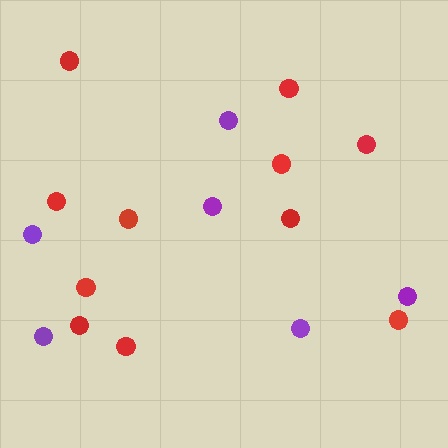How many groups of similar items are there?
There are 2 groups: one group of red circles (11) and one group of purple circles (6).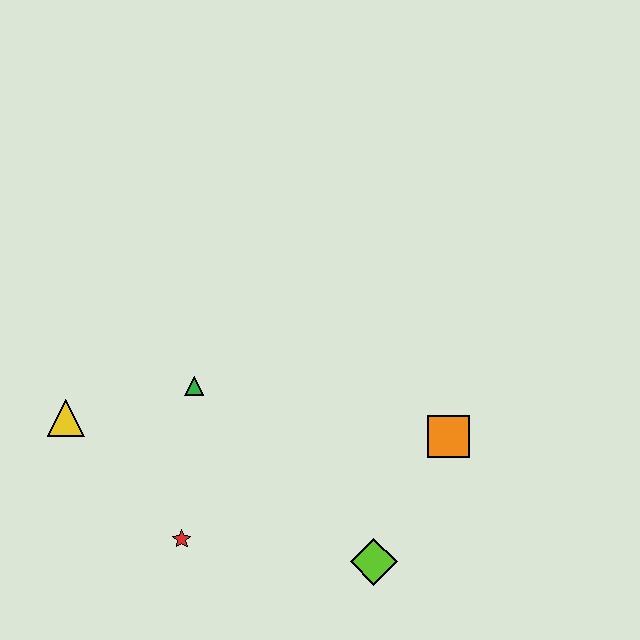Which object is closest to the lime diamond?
The orange square is closest to the lime diamond.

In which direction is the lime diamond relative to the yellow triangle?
The lime diamond is to the right of the yellow triangle.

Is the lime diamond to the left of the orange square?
Yes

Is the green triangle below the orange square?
No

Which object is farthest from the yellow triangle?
The orange square is farthest from the yellow triangle.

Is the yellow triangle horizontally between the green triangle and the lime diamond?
No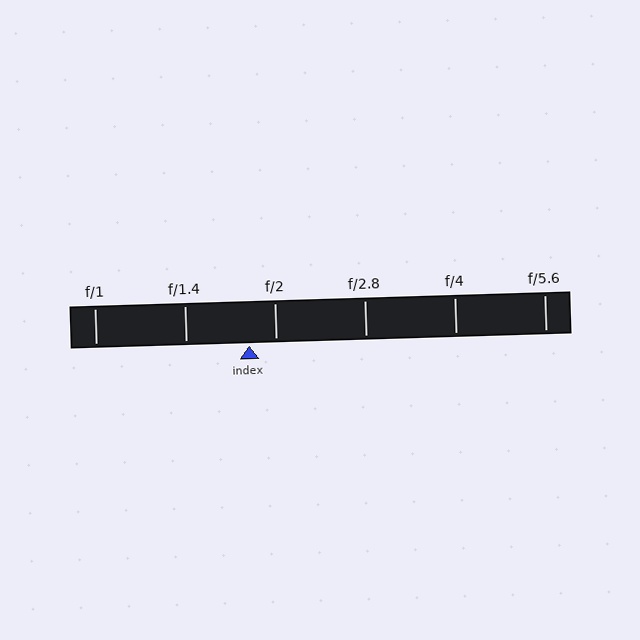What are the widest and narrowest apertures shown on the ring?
The widest aperture shown is f/1 and the narrowest is f/5.6.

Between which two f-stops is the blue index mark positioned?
The index mark is between f/1.4 and f/2.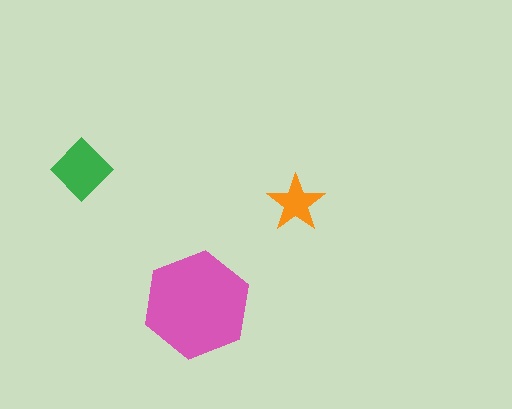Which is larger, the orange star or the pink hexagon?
The pink hexagon.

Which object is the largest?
The pink hexagon.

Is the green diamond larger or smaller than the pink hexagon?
Smaller.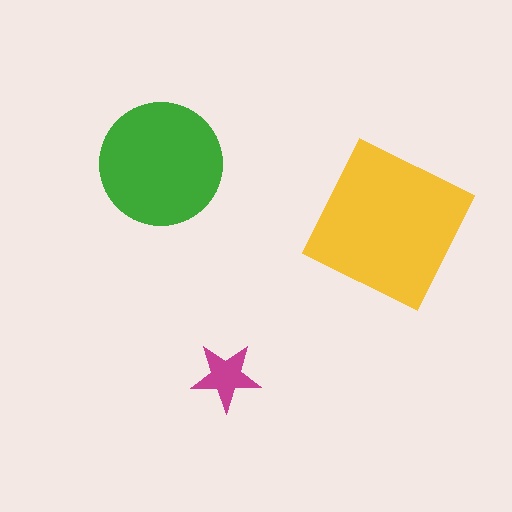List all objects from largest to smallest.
The yellow square, the green circle, the magenta star.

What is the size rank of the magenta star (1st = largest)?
3rd.